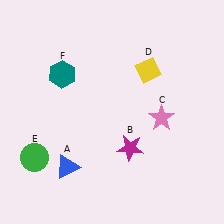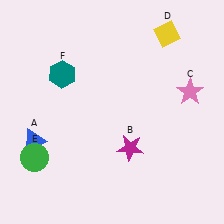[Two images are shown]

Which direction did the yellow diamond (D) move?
The yellow diamond (D) moved up.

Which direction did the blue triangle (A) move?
The blue triangle (A) moved left.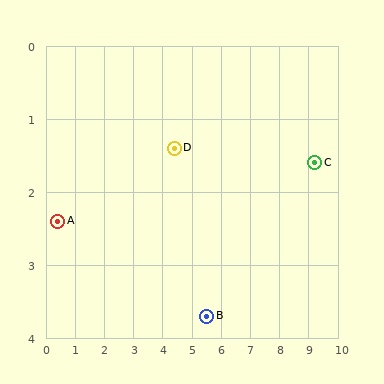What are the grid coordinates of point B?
Point B is at approximately (5.5, 3.7).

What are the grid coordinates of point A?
Point A is at approximately (0.4, 2.4).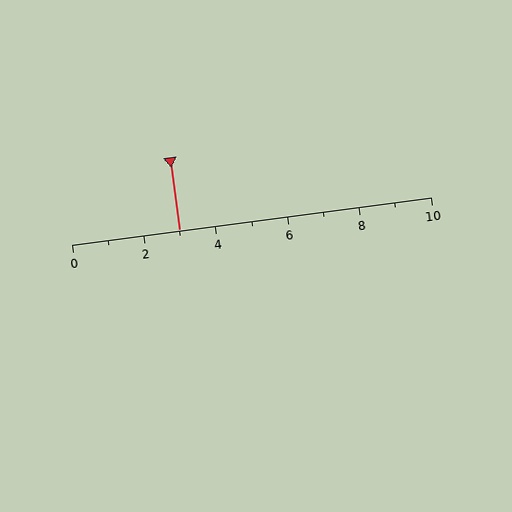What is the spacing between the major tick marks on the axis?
The major ticks are spaced 2 apart.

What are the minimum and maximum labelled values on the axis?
The axis runs from 0 to 10.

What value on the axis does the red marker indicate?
The marker indicates approximately 3.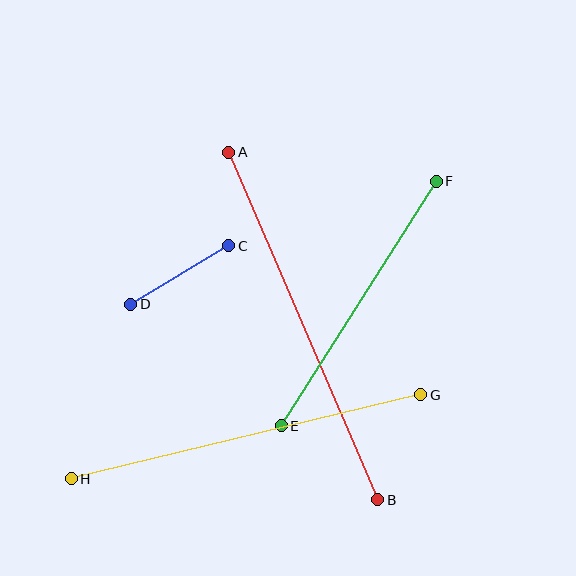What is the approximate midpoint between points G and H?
The midpoint is at approximately (246, 437) pixels.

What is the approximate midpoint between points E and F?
The midpoint is at approximately (359, 303) pixels.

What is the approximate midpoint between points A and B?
The midpoint is at approximately (303, 326) pixels.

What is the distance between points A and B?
The distance is approximately 378 pixels.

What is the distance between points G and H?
The distance is approximately 359 pixels.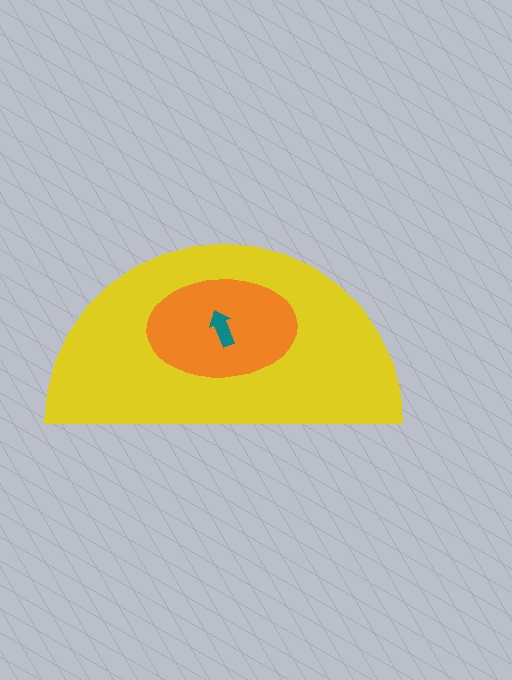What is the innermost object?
The teal arrow.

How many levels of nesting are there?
3.